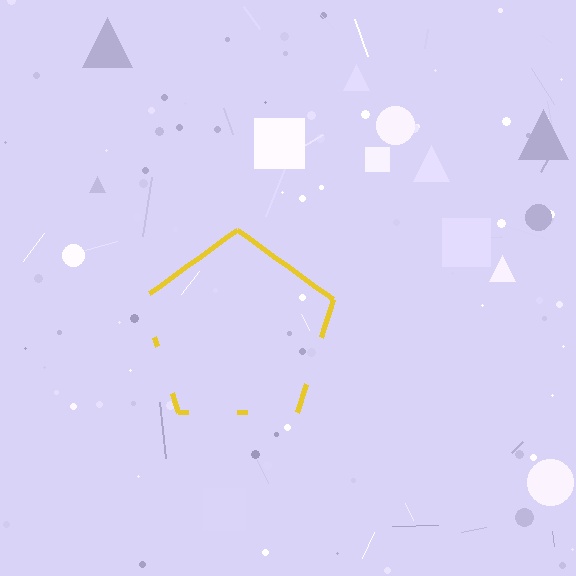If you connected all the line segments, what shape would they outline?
They would outline a pentagon.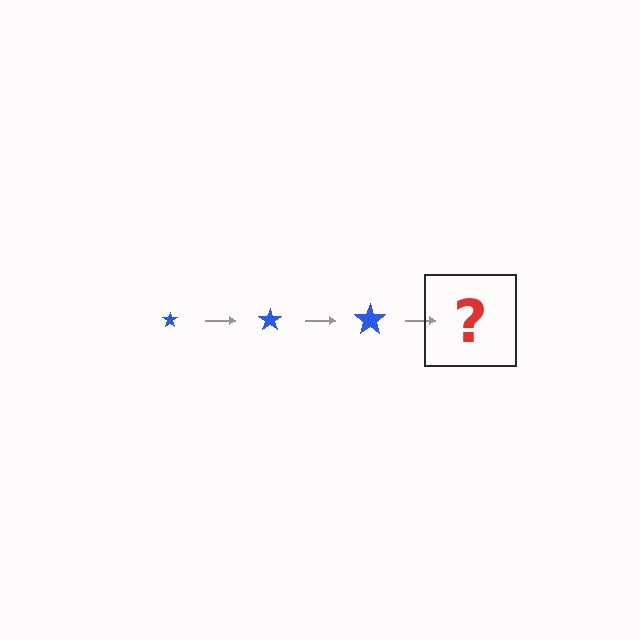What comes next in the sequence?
The next element should be a blue star, larger than the previous one.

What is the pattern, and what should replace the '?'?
The pattern is that the star gets progressively larger each step. The '?' should be a blue star, larger than the previous one.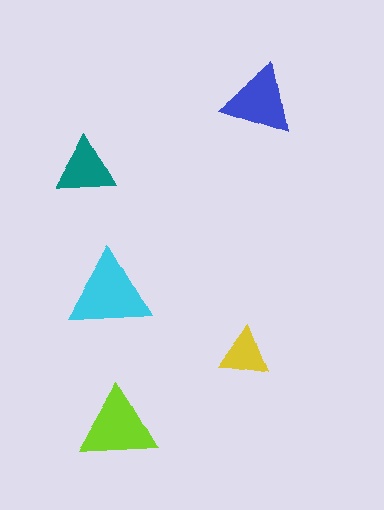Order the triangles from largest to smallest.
the cyan one, the lime one, the blue one, the teal one, the yellow one.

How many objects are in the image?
There are 5 objects in the image.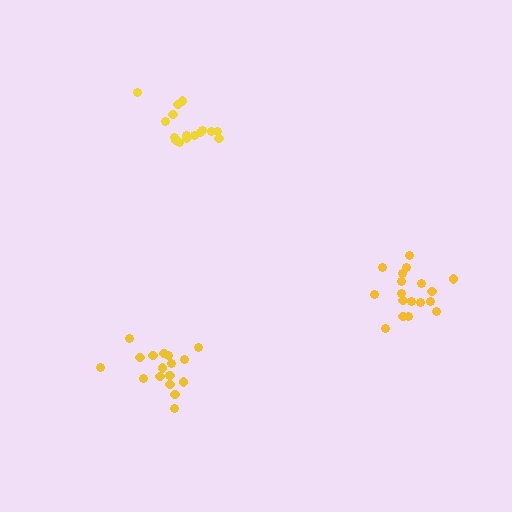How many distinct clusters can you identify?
There are 3 distinct clusters.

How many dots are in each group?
Group 1: 18 dots, Group 2: 18 dots, Group 3: 17 dots (53 total).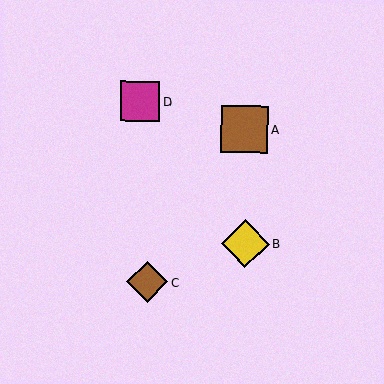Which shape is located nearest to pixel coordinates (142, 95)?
The magenta square (labeled D) at (140, 102) is nearest to that location.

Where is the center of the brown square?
The center of the brown square is at (245, 129).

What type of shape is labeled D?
Shape D is a magenta square.